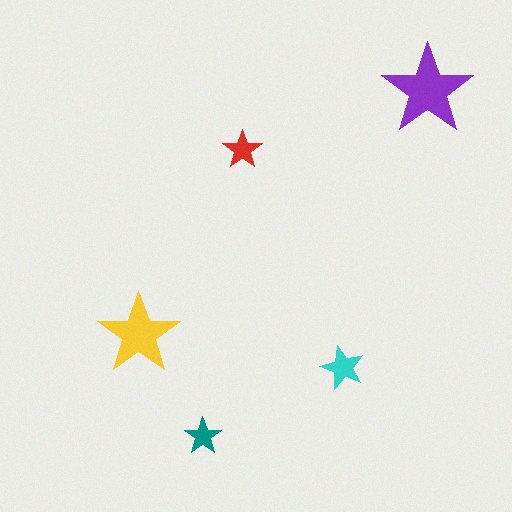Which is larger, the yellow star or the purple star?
The purple one.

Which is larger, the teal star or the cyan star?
The cyan one.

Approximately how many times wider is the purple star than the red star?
About 2.5 times wider.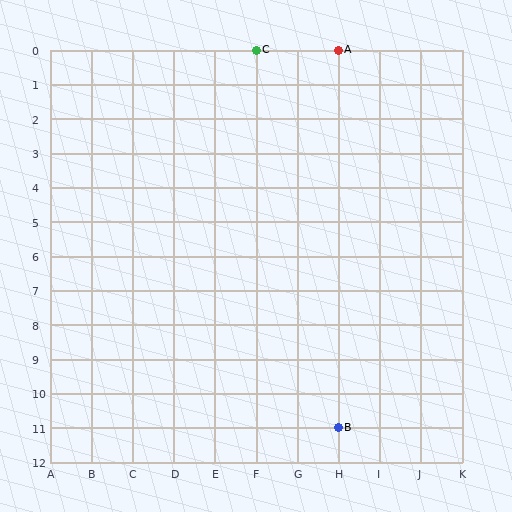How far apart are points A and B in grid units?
Points A and B are 11 rows apart.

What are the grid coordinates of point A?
Point A is at grid coordinates (H, 0).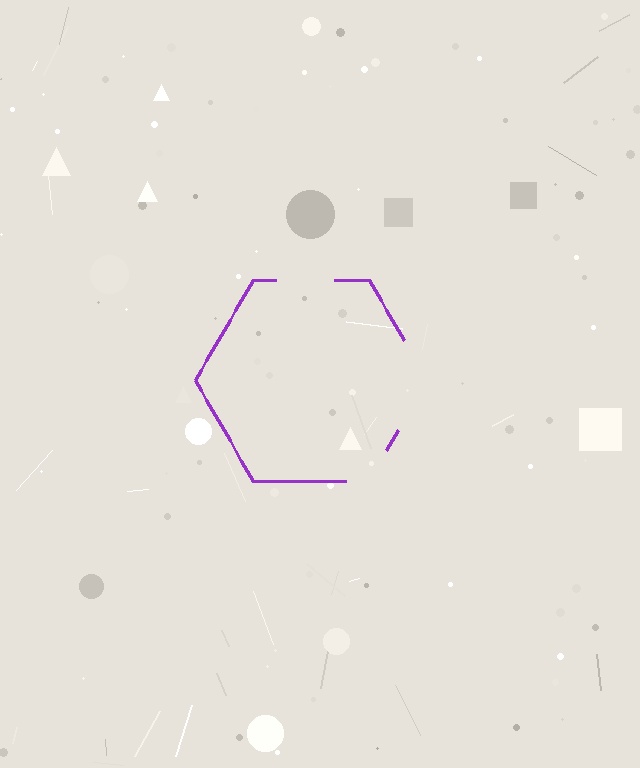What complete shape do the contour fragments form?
The contour fragments form a hexagon.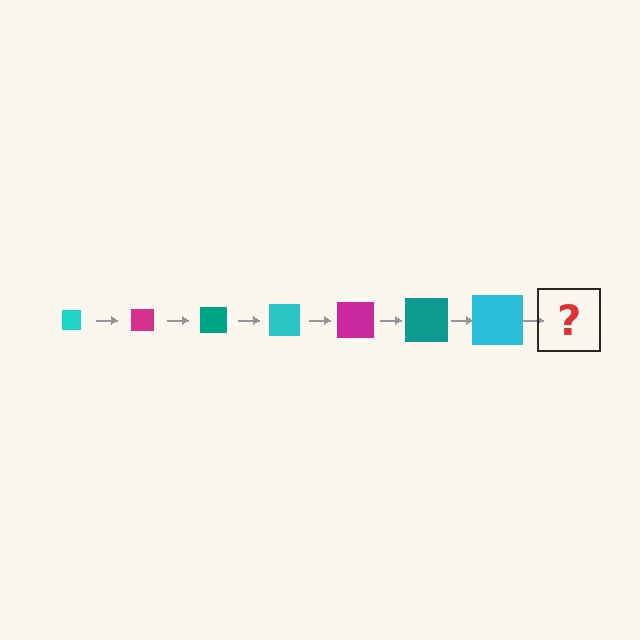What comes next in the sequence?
The next element should be a magenta square, larger than the previous one.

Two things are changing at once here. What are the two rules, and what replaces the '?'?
The two rules are that the square grows larger each step and the color cycles through cyan, magenta, and teal. The '?' should be a magenta square, larger than the previous one.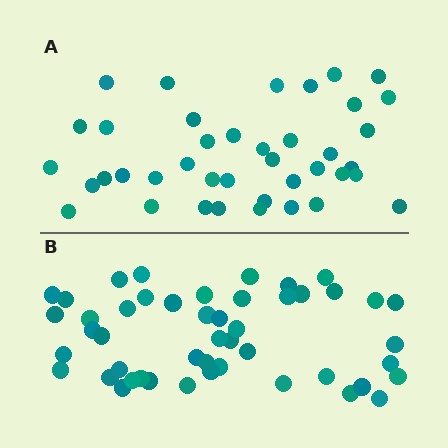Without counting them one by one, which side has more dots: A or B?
Region B (the bottom region) has more dots.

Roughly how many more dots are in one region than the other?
Region B has roughly 8 or so more dots than region A.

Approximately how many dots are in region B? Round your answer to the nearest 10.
About 50 dots. (The exact count is 48, which rounds to 50.)